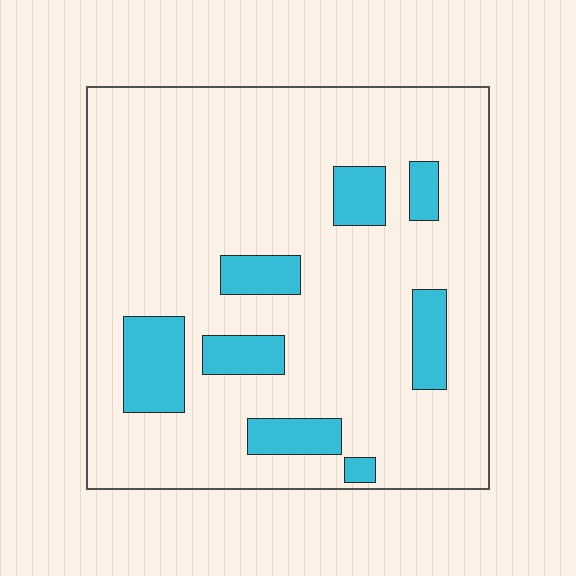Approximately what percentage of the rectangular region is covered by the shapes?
Approximately 15%.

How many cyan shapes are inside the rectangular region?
8.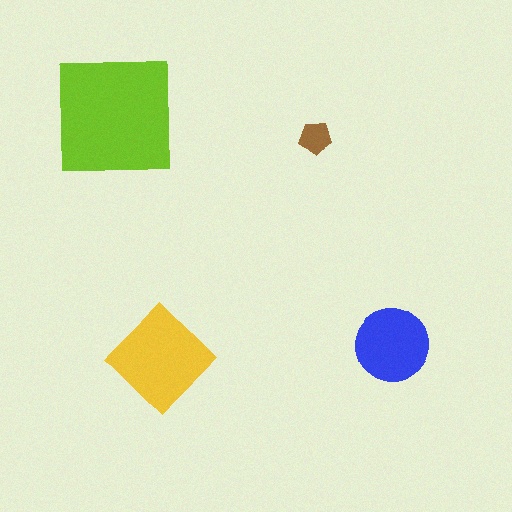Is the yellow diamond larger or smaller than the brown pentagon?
Larger.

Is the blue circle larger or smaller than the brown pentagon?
Larger.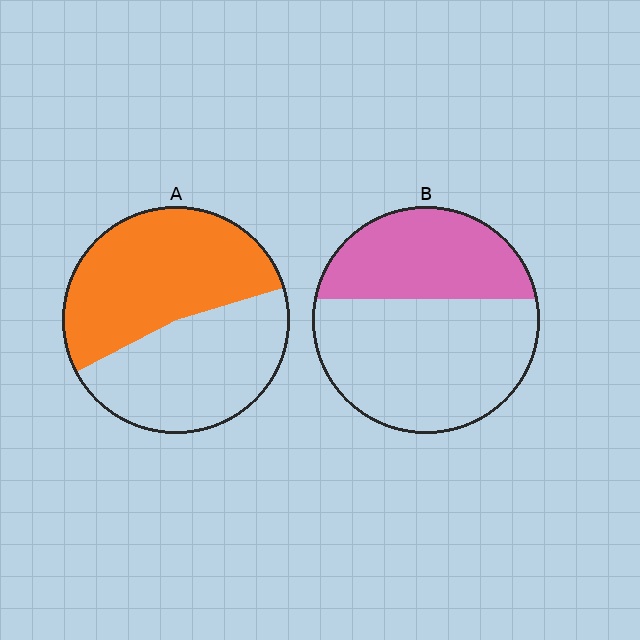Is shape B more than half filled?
No.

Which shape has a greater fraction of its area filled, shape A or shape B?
Shape A.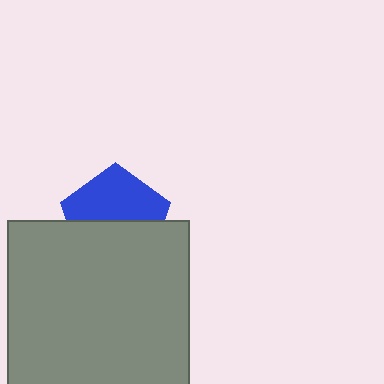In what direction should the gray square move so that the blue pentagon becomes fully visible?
The gray square should move down. That is the shortest direction to clear the overlap and leave the blue pentagon fully visible.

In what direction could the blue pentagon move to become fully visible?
The blue pentagon could move up. That would shift it out from behind the gray square entirely.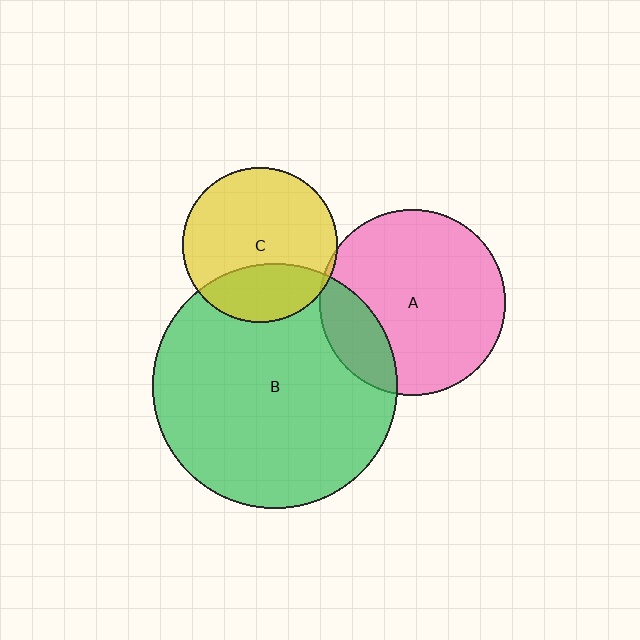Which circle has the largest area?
Circle B (green).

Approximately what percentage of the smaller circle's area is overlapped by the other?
Approximately 5%.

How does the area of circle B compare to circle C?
Approximately 2.5 times.